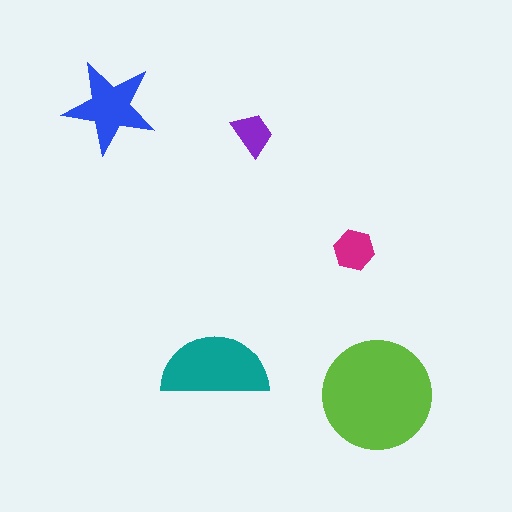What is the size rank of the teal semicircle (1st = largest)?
2nd.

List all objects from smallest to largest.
The purple trapezoid, the magenta hexagon, the blue star, the teal semicircle, the lime circle.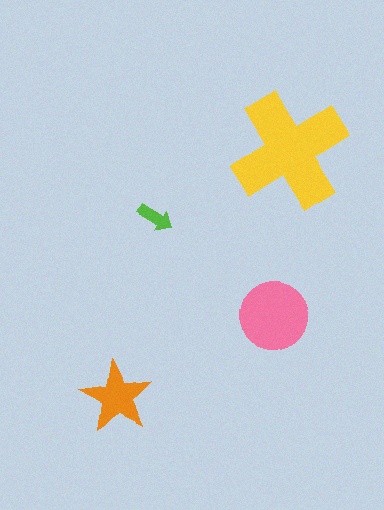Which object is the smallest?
The lime arrow.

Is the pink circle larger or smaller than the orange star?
Larger.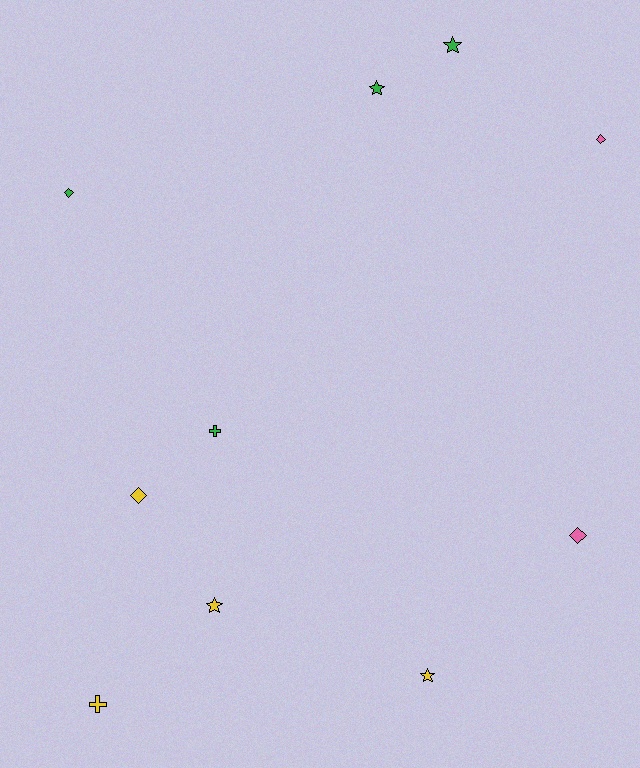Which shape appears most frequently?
Diamond, with 4 objects.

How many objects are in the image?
There are 10 objects.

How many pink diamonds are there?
There are 2 pink diamonds.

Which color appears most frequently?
Green, with 4 objects.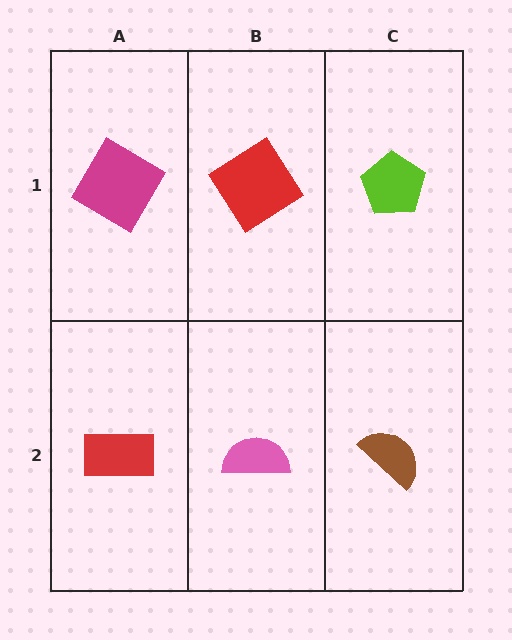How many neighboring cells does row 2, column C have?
2.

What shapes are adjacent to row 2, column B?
A red diamond (row 1, column B), a red rectangle (row 2, column A), a brown semicircle (row 2, column C).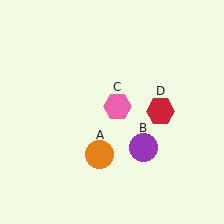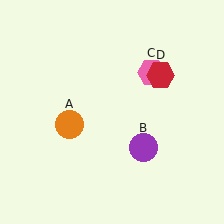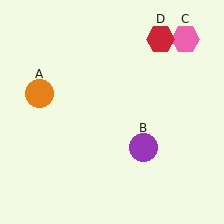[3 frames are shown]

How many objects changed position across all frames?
3 objects changed position: orange circle (object A), pink hexagon (object C), red hexagon (object D).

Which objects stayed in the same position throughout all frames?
Purple circle (object B) remained stationary.